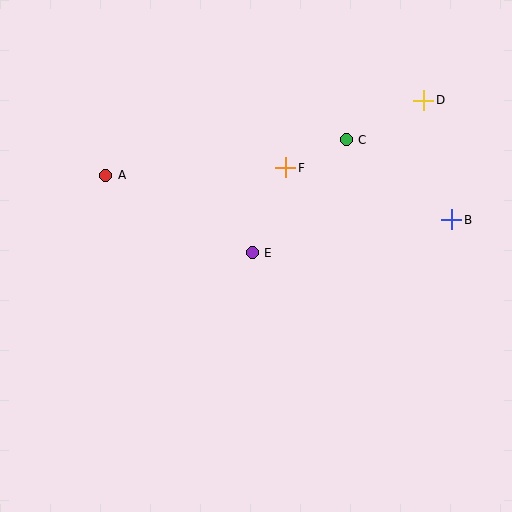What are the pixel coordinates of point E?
Point E is at (252, 253).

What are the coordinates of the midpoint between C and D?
The midpoint between C and D is at (385, 120).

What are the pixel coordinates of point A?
Point A is at (106, 175).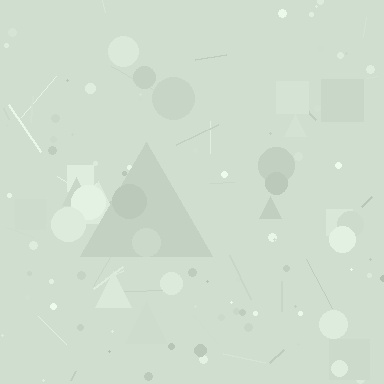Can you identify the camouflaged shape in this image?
The camouflaged shape is a triangle.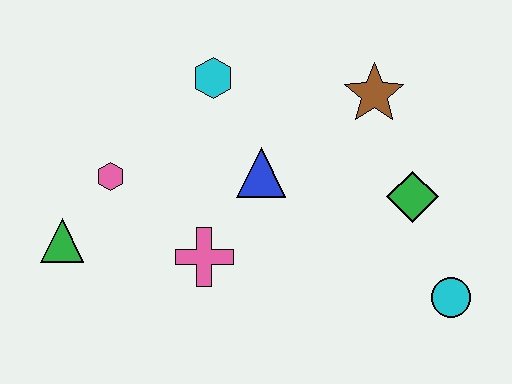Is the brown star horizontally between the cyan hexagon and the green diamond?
Yes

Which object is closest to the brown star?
The green diamond is closest to the brown star.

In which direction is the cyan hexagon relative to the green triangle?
The cyan hexagon is above the green triangle.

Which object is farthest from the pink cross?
The cyan circle is farthest from the pink cross.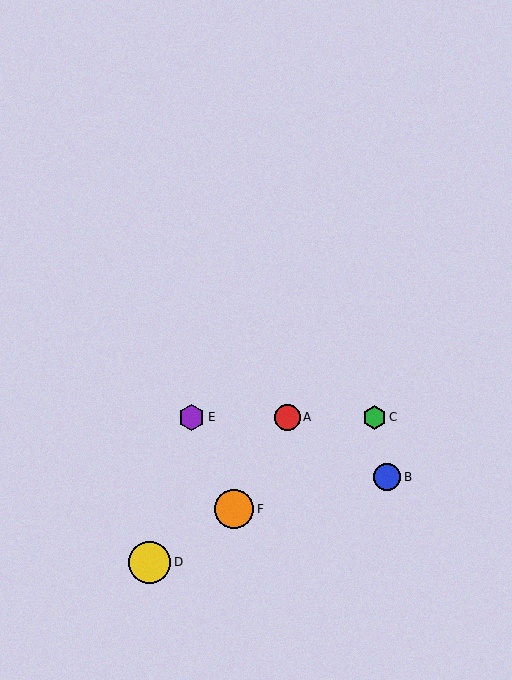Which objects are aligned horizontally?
Objects A, C, E are aligned horizontally.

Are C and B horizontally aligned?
No, C is at y≈417 and B is at y≈477.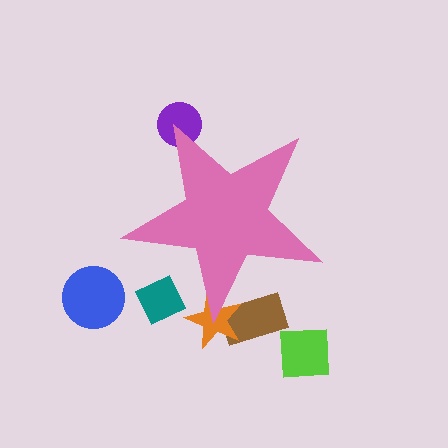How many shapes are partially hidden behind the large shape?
4 shapes are partially hidden.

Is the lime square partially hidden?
No, the lime square is fully visible.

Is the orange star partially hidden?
Yes, the orange star is partially hidden behind the pink star.